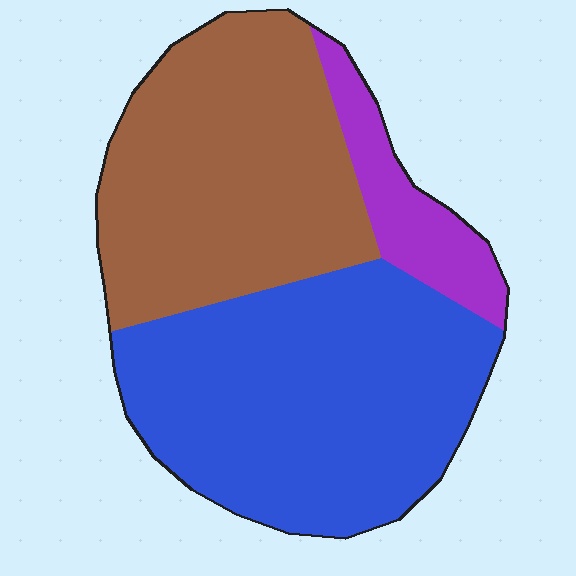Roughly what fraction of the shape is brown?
Brown covers 41% of the shape.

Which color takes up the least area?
Purple, at roughly 10%.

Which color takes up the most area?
Blue, at roughly 50%.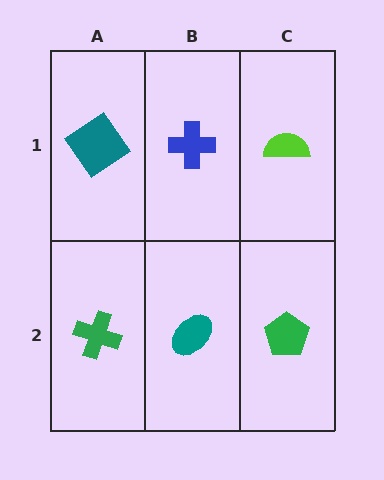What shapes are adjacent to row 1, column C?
A green pentagon (row 2, column C), a blue cross (row 1, column B).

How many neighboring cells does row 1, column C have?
2.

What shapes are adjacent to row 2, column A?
A teal diamond (row 1, column A), a teal ellipse (row 2, column B).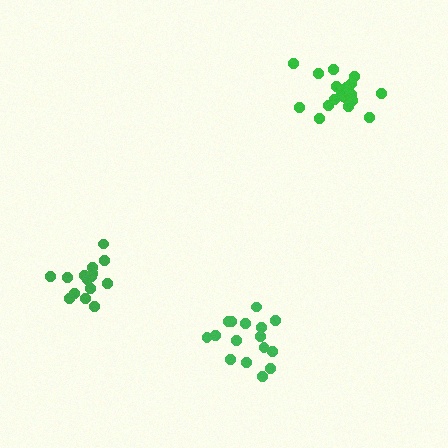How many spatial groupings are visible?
There are 3 spatial groupings.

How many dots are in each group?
Group 1: 16 dots, Group 2: 16 dots, Group 3: 19 dots (51 total).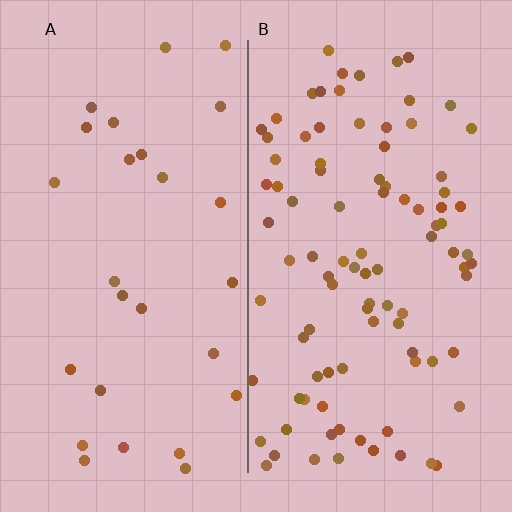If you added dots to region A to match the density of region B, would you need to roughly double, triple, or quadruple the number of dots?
Approximately triple.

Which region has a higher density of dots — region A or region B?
B (the right).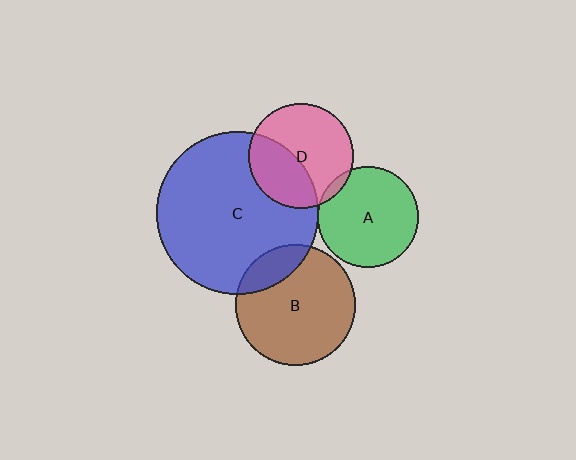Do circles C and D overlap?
Yes.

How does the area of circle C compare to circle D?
Approximately 2.4 times.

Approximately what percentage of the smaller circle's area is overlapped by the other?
Approximately 40%.